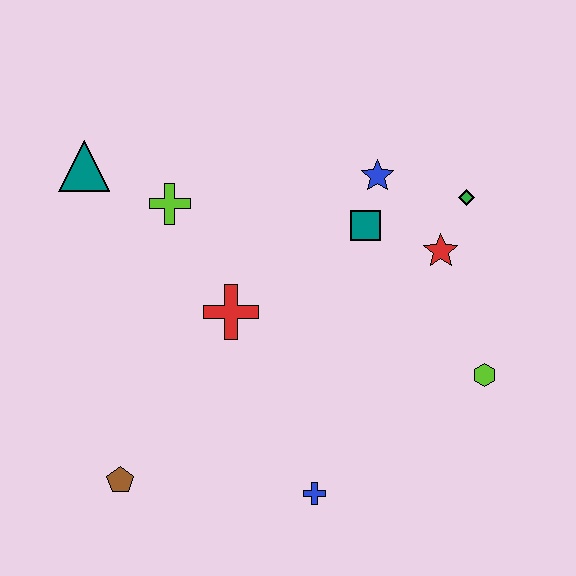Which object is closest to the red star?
The green diamond is closest to the red star.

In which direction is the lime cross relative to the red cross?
The lime cross is above the red cross.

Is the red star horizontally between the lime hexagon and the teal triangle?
Yes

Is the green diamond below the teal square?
No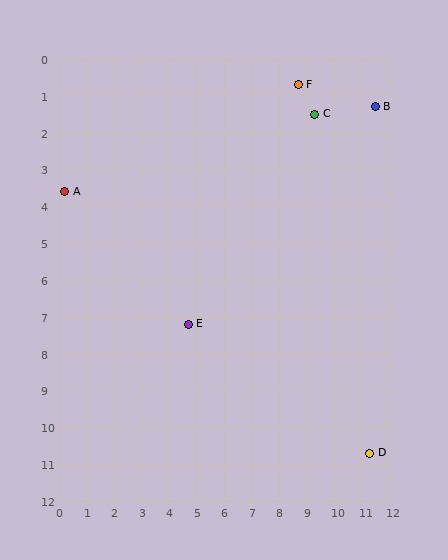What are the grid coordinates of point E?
Point E is at approximately (4.7, 7.2).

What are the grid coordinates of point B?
Point B is at approximately (11.5, 1.3).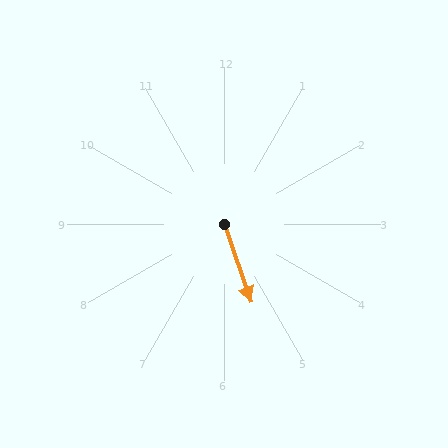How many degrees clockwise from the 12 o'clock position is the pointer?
Approximately 161 degrees.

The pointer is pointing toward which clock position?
Roughly 5 o'clock.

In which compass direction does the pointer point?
South.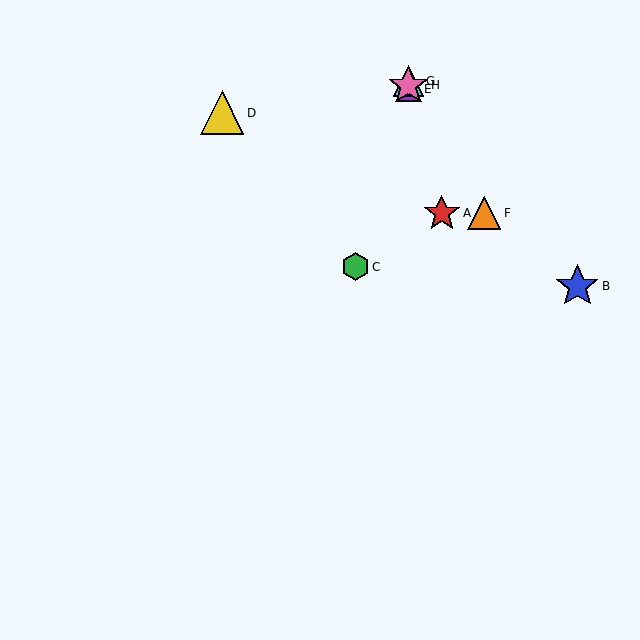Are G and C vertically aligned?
No, G is at x≈408 and C is at x≈355.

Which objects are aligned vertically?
Objects E, G, H are aligned vertically.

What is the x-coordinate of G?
Object G is at x≈408.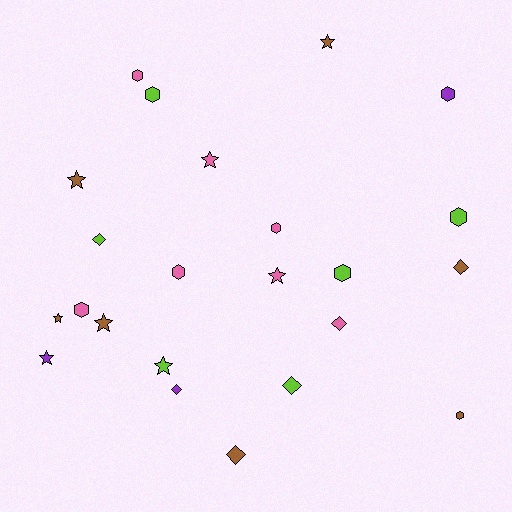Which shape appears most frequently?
Hexagon, with 9 objects.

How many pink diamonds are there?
There is 1 pink diamond.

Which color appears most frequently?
Pink, with 7 objects.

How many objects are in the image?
There are 23 objects.